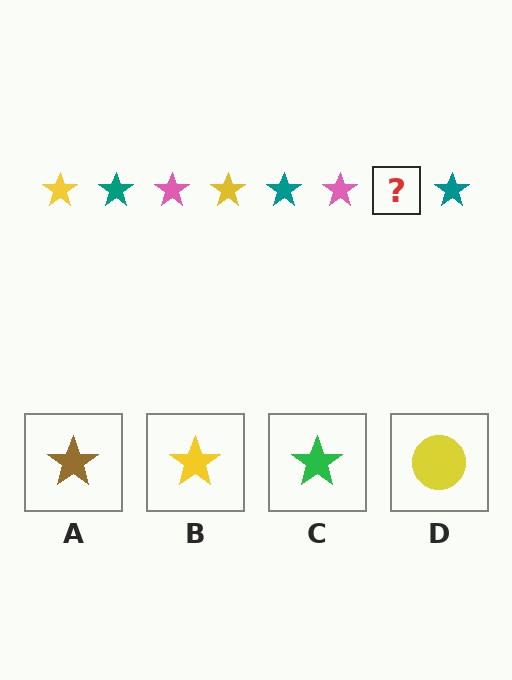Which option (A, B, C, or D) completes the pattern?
B.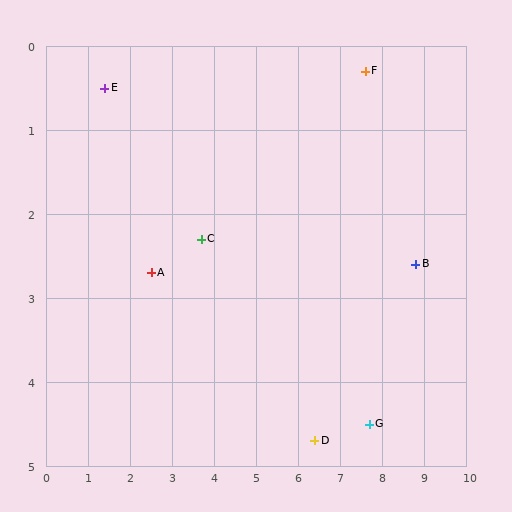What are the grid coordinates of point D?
Point D is at approximately (6.4, 4.7).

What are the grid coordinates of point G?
Point G is at approximately (7.7, 4.5).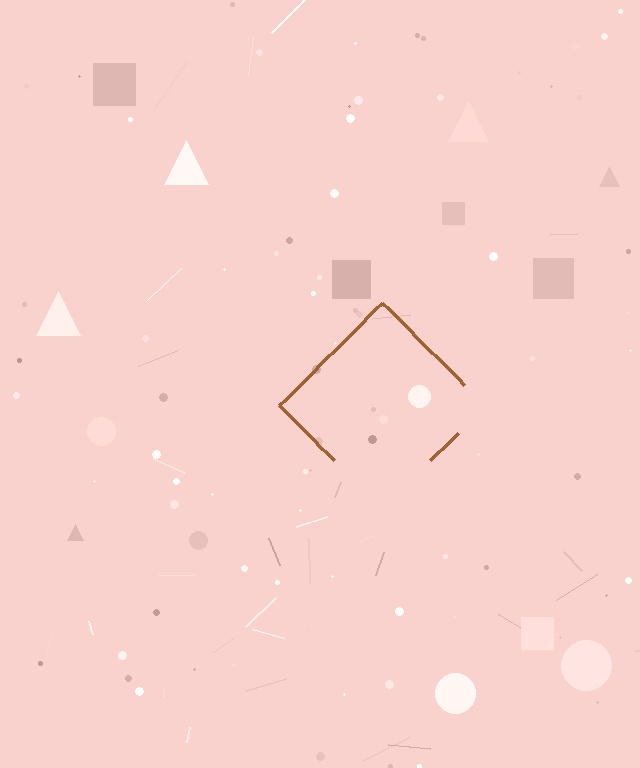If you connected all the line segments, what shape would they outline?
They would outline a diamond.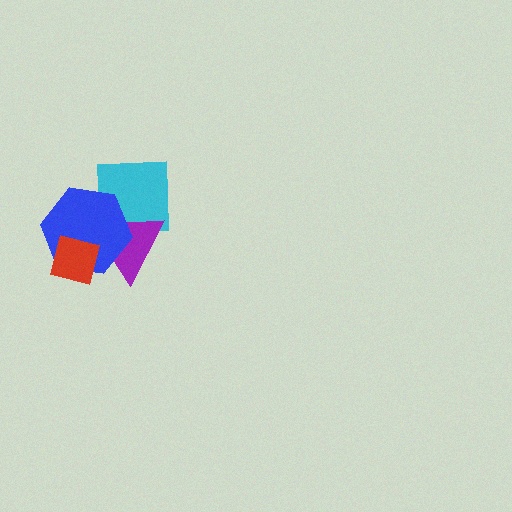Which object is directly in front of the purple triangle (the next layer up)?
The blue hexagon is directly in front of the purple triangle.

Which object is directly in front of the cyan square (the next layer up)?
The purple triangle is directly in front of the cyan square.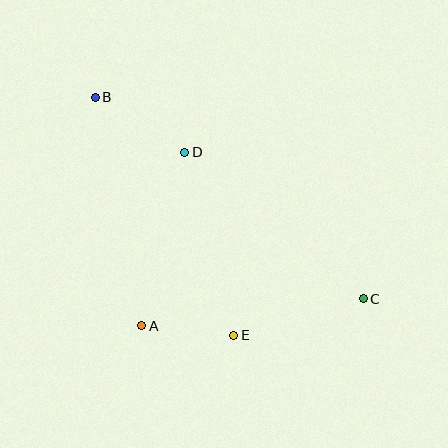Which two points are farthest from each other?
Points B and C are farthest from each other.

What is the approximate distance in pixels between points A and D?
The distance between A and D is approximately 179 pixels.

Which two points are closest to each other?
Points A and E are closest to each other.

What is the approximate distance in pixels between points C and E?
The distance between C and E is approximately 134 pixels.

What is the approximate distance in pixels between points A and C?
The distance between A and C is approximately 223 pixels.